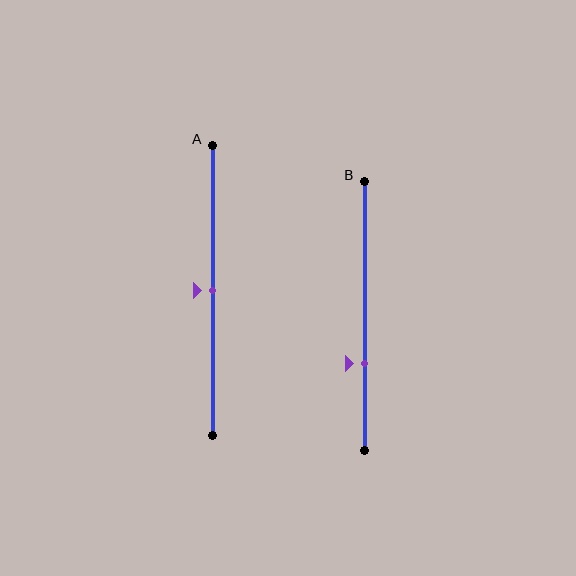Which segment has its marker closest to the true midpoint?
Segment A has its marker closest to the true midpoint.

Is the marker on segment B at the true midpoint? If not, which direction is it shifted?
No, the marker on segment B is shifted downward by about 18% of the segment length.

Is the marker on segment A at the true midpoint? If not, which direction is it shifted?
Yes, the marker on segment A is at the true midpoint.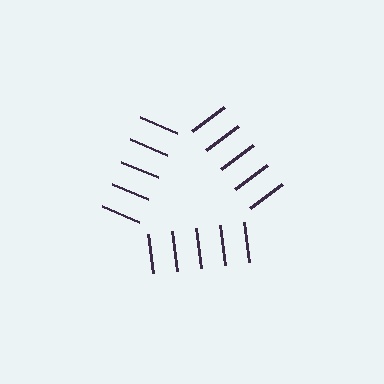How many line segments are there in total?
15 — 5 along each of the 3 edges.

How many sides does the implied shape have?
3 sides — the line-ends trace a triangle.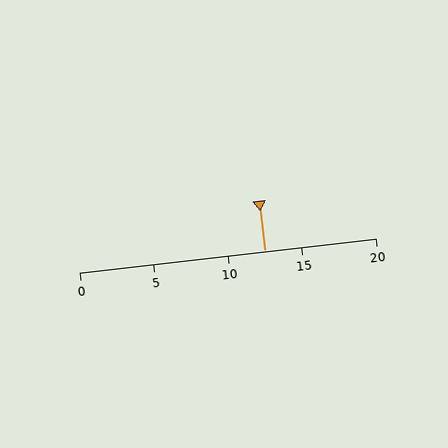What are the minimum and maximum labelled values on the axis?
The axis runs from 0 to 20.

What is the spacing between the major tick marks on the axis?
The major ticks are spaced 5 apart.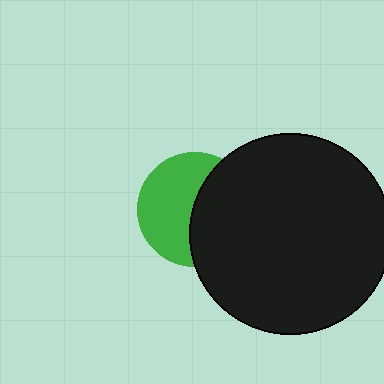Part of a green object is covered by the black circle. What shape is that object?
It is a circle.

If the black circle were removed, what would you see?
You would see the complete green circle.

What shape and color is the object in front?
The object in front is a black circle.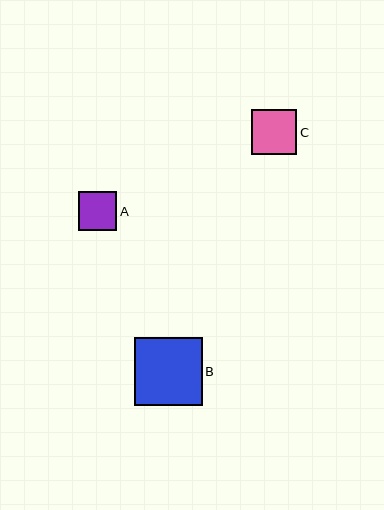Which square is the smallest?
Square A is the smallest with a size of approximately 39 pixels.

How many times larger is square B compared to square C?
Square B is approximately 1.5 times the size of square C.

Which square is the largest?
Square B is the largest with a size of approximately 68 pixels.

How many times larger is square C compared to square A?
Square C is approximately 1.2 times the size of square A.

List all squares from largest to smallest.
From largest to smallest: B, C, A.